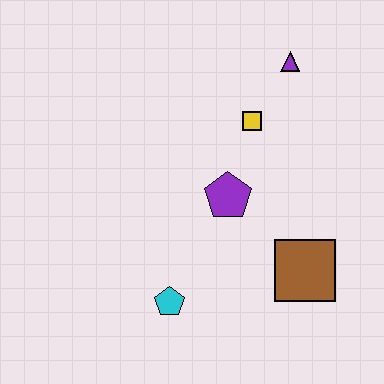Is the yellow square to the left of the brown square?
Yes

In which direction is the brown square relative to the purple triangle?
The brown square is below the purple triangle.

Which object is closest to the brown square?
The purple pentagon is closest to the brown square.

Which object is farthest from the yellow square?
The cyan pentagon is farthest from the yellow square.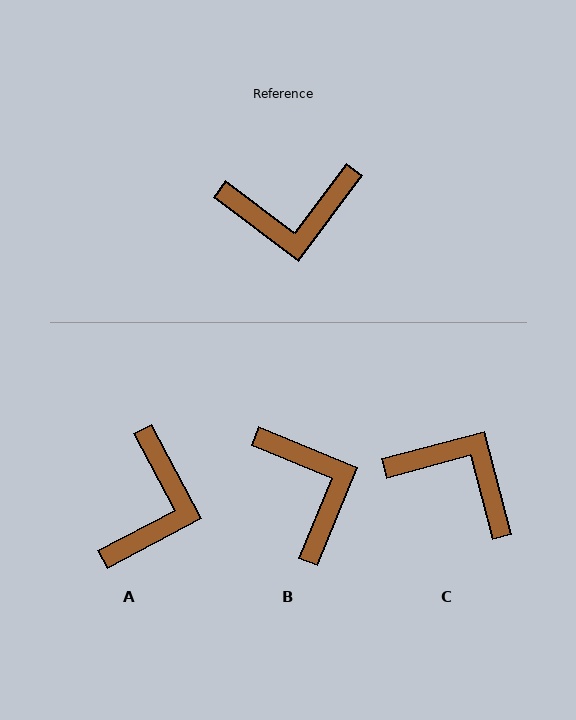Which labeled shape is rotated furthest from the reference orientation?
C, about 142 degrees away.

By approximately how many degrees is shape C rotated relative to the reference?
Approximately 142 degrees counter-clockwise.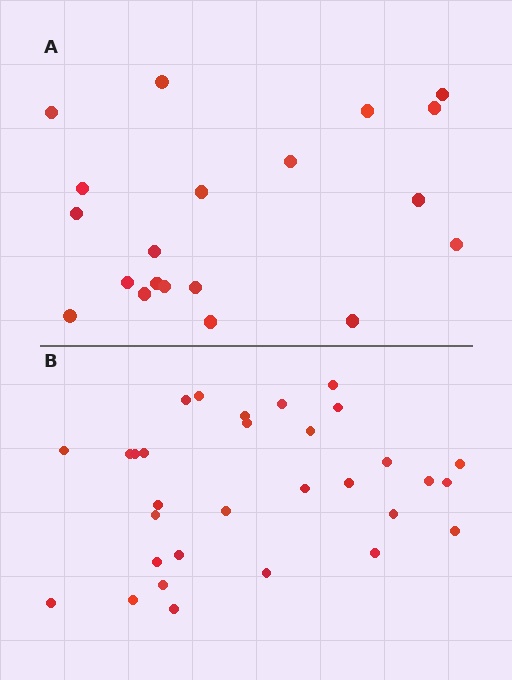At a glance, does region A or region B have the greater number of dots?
Region B (the bottom region) has more dots.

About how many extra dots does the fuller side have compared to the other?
Region B has roughly 12 or so more dots than region A.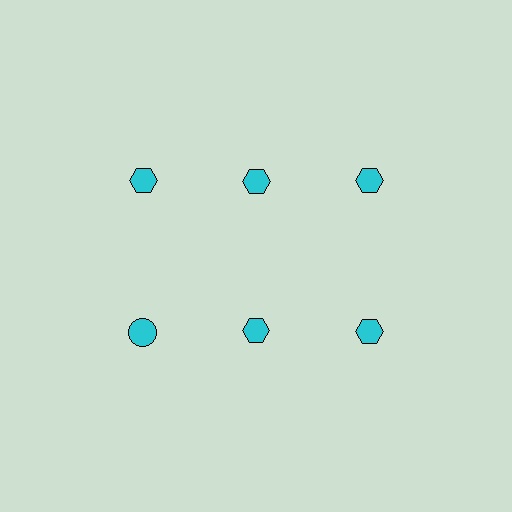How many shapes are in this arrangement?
There are 6 shapes arranged in a grid pattern.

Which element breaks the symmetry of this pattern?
The cyan circle in the second row, leftmost column breaks the symmetry. All other shapes are cyan hexagons.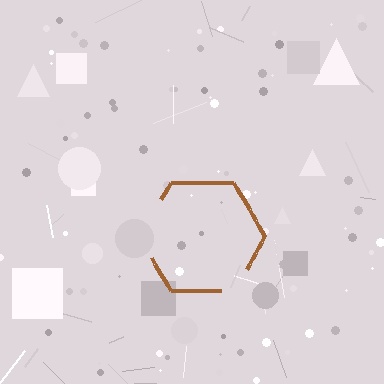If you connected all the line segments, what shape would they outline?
They would outline a hexagon.